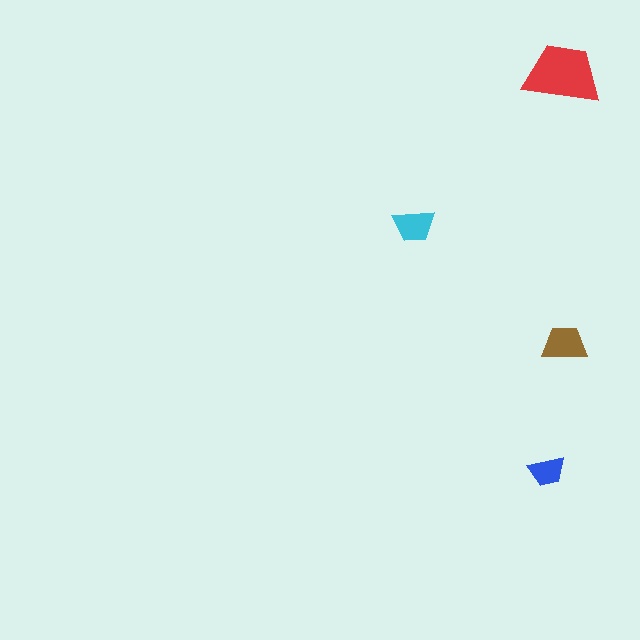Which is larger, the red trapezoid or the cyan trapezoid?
The red one.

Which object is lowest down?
The blue trapezoid is bottommost.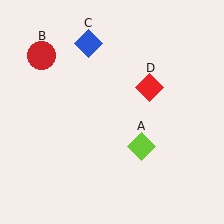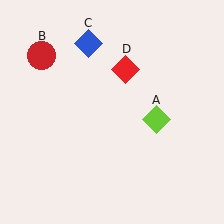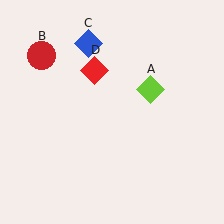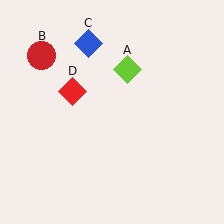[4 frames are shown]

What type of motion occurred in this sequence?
The lime diamond (object A), red diamond (object D) rotated counterclockwise around the center of the scene.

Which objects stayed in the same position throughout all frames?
Red circle (object B) and blue diamond (object C) remained stationary.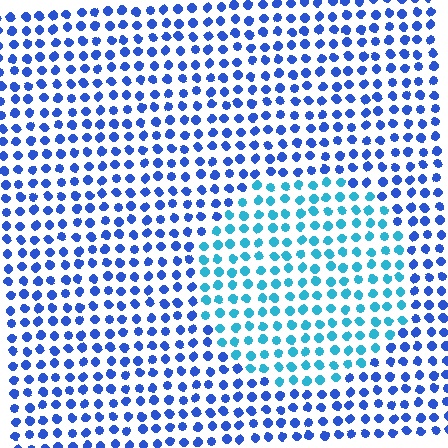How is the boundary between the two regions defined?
The boundary is defined purely by a slight shift in hue (about 36 degrees). Spacing, size, and orientation are identical on both sides.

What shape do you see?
I see a circle.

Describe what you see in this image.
The image is filled with small blue elements in a uniform arrangement. A circle-shaped region is visible where the elements are tinted to a slightly different hue, forming a subtle color boundary.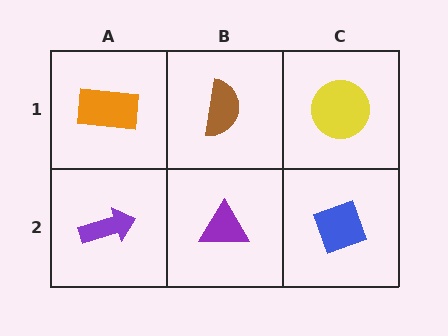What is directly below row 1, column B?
A purple triangle.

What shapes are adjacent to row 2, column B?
A brown semicircle (row 1, column B), a purple arrow (row 2, column A), a blue diamond (row 2, column C).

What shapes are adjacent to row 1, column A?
A purple arrow (row 2, column A), a brown semicircle (row 1, column B).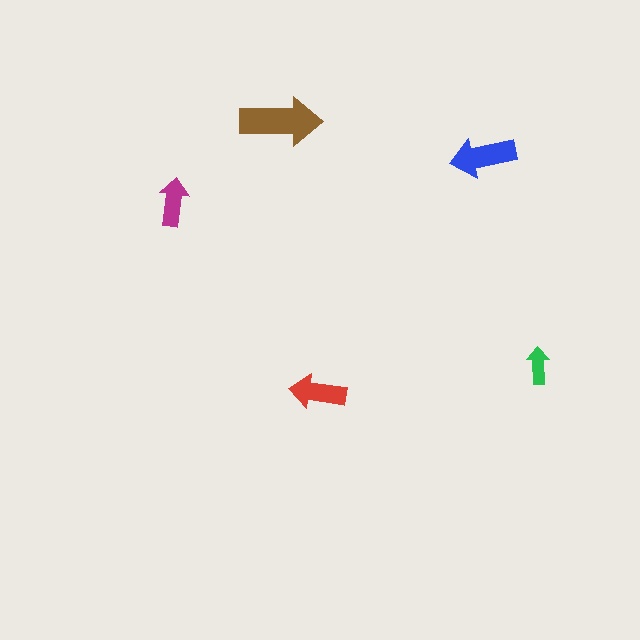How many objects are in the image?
There are 5 objects in the image.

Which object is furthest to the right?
The green arrow is rightmost.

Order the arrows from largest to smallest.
the brown one, the blue one, the red one, the magenta one, the green one.